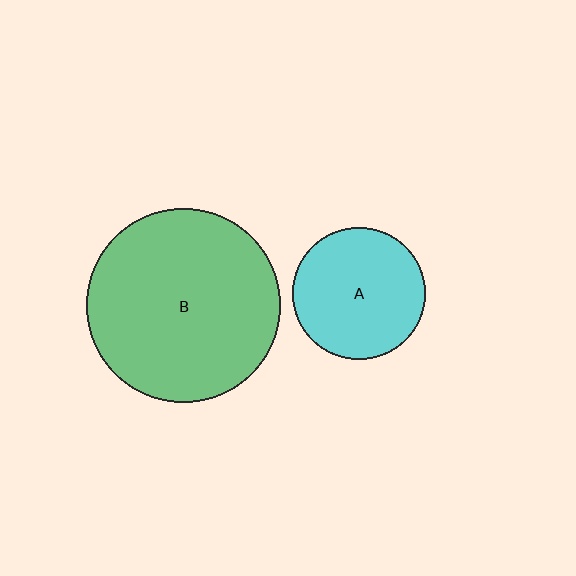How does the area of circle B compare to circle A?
Approximately 2.1 times.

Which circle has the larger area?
Circle B (green).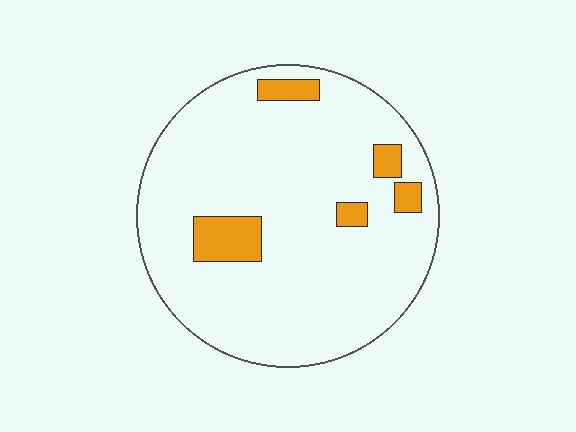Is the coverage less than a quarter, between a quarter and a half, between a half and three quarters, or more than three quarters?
Less than a quarter.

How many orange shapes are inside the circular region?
5.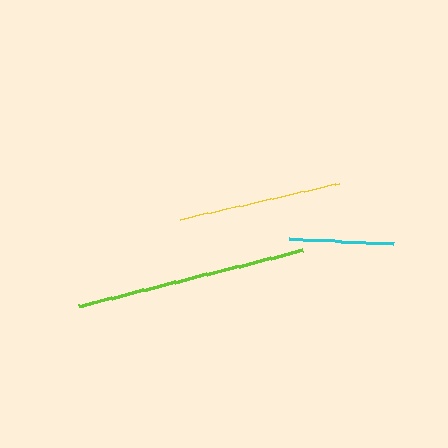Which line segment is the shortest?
The cyan line is the shortest at approximately 105 pixels.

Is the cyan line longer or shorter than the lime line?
The lime line is longer than the cyan line.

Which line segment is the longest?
The lime line is the longest at approximately 231 pixels.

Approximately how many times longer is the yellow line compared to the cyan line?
The yellow line is approximately 1.6 times the length of the cyan line.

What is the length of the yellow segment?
The yellow segment is approximately 164 pixels long.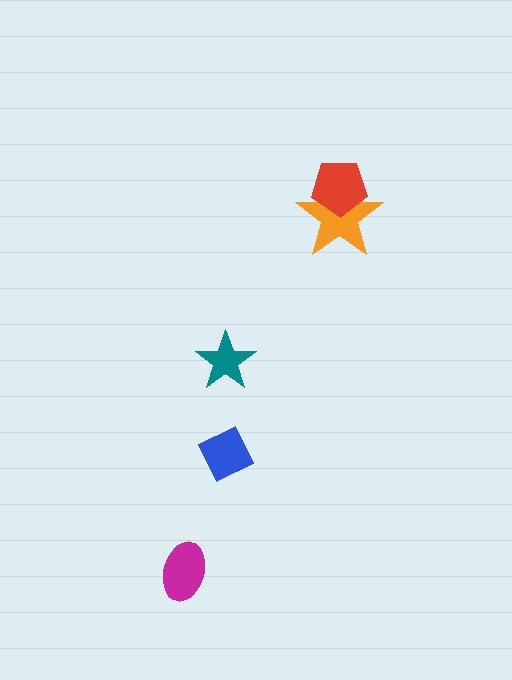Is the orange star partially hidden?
Yes, it is partially covered by another shape.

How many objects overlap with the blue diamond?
0 objects overlap with the blue diamond.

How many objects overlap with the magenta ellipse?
0 objects overlap with the magenta ellipse.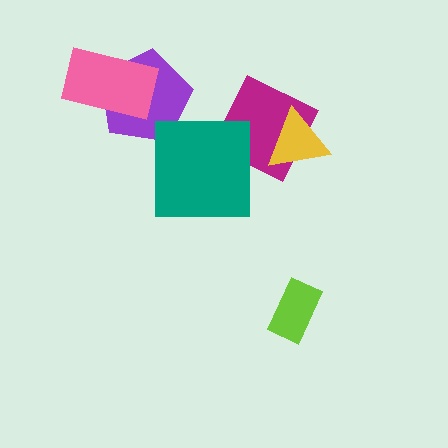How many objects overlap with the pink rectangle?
1 object overlaps with the pink rectangle.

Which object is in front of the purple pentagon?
The pink rectangle is in front of the purple pentagon.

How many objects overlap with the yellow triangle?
1 object overlaps with the yellow triangle.